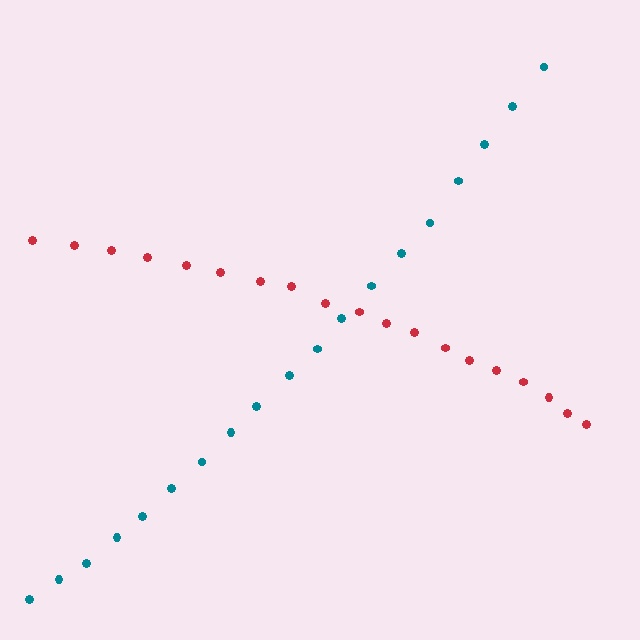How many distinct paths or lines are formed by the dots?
There are 2 distinct paths.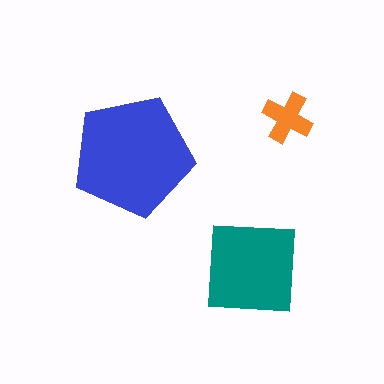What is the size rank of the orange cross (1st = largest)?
3rd.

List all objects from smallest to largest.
The orange cross, the teal square, the blue pentagon.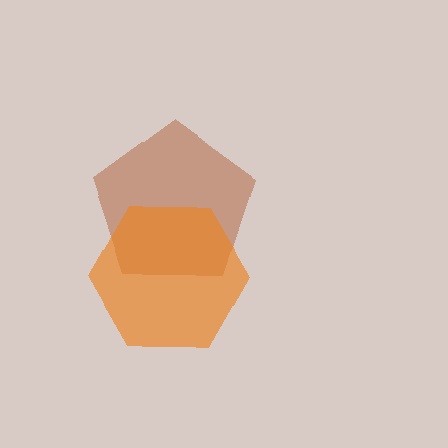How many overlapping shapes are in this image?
There are 2 overlapping shapes in the image.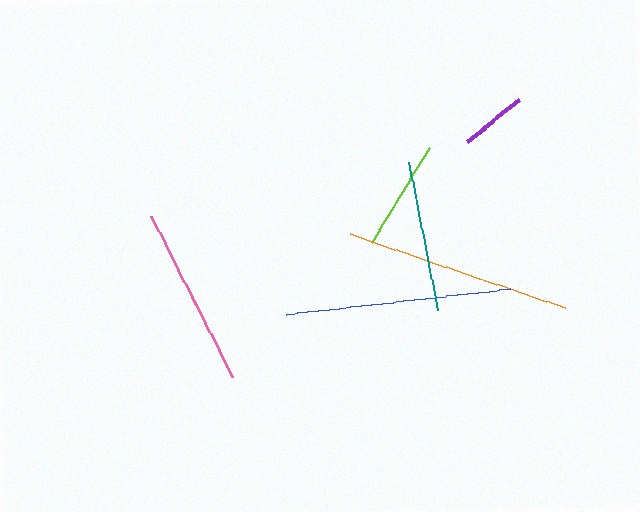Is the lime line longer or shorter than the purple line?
The lime line is longer than the purple line.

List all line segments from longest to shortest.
From longest to shortest: orange, blue, pink, teal, lime, purple.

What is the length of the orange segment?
The orange segment is approximately 227 pixels long.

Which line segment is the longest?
The orange line is the longest at approximately 227 pixels.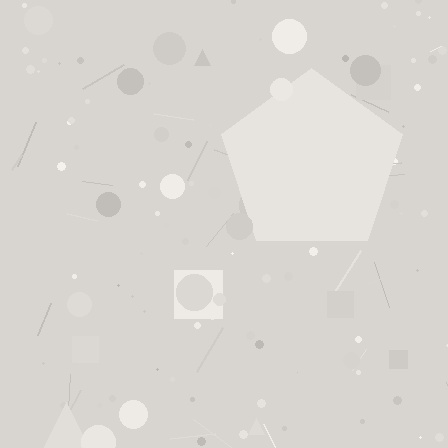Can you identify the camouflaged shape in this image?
The camouflaged shape is a pentagon.